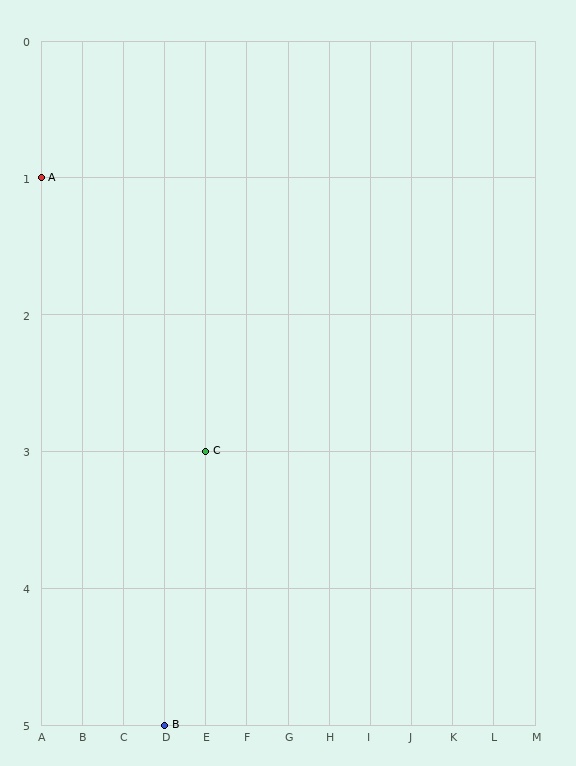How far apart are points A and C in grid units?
Points A and C are 4 columns and 2 rows apart (about 4.5 grid units diagonally).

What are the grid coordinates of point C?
Point C is at grid coordinates (E, 3).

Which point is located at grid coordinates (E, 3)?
Point C is at (E, 3).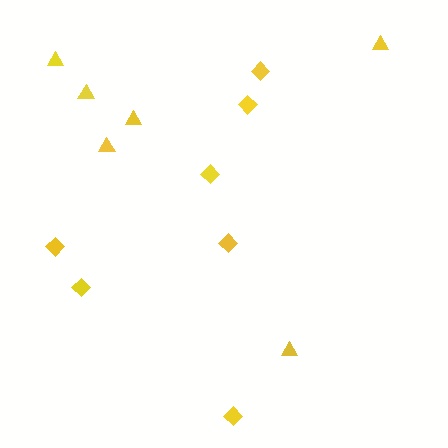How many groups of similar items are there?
There are 2 groups: one group of diamonds (7) and one group of triangles (6).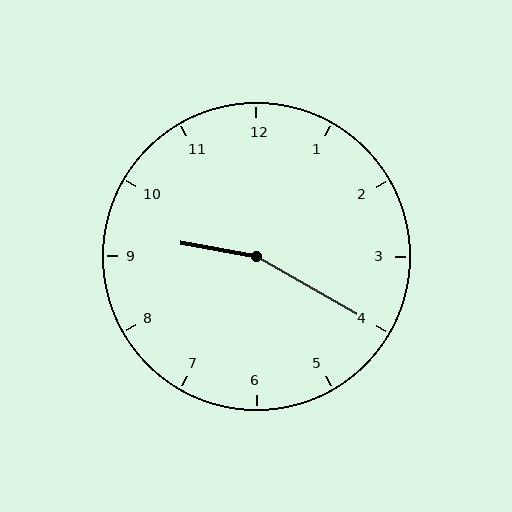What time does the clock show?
9:20.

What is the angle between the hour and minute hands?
Approximately 160 degrees.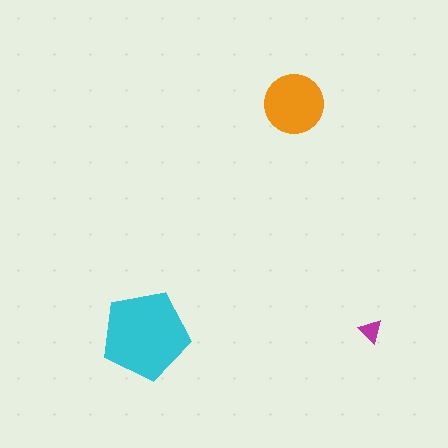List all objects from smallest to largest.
The magenta triangle, the orange circle, the cyan pentagon.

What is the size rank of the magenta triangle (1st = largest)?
3rd.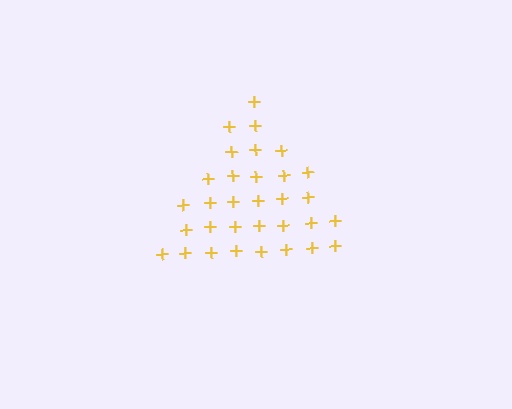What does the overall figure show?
The overall figure shows a triangle.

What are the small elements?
The small elements are plus signs.